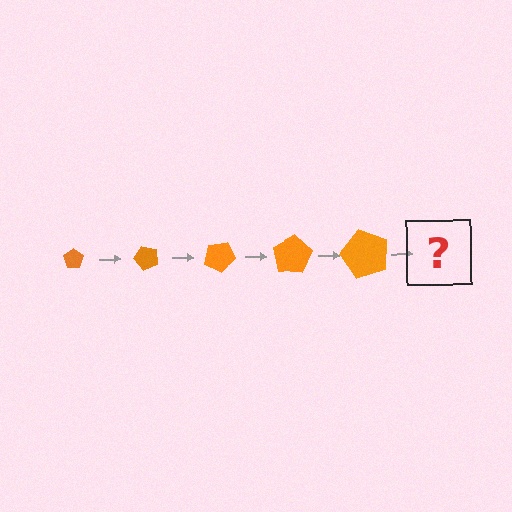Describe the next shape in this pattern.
It should be a pentagon, larger than the previous one and rotated 250 degrees from the start.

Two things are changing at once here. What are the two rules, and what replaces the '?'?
The two rules are that the pentagon grows larger each step and it rotates 50 degrees each step. The '?' should be a pentagon, larger than the previous one and rotated 250 degrees from the start.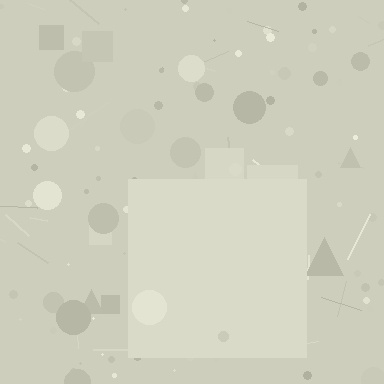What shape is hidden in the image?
A square is hidden in the image.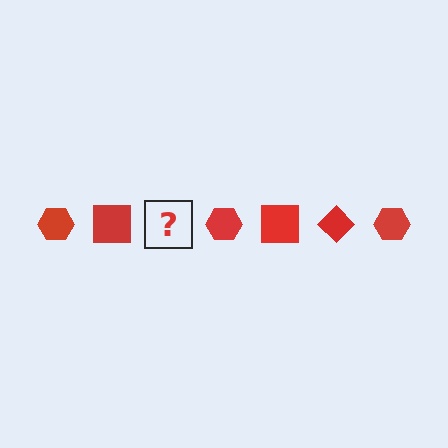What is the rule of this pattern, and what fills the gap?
The rule is that the pattern cycles through hexagon, square, diamond shapes in red. The gap should be filled with a red diamond.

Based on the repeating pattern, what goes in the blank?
The blank should be a red diamond.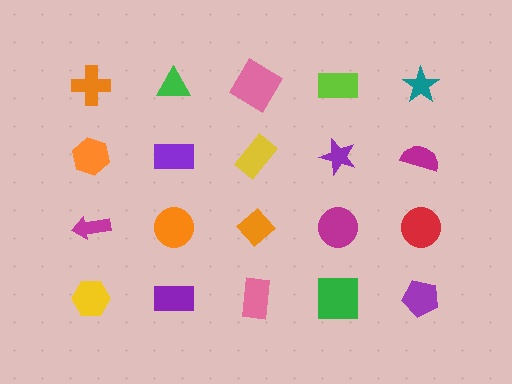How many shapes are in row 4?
5 shapes.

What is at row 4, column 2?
A purple rectangle.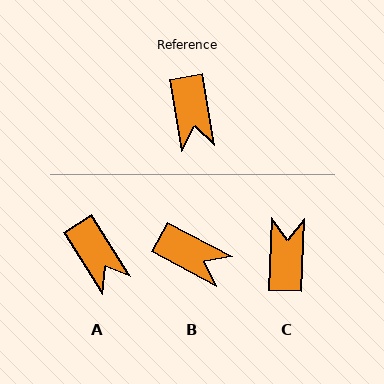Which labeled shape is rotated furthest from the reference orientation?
C, about 168 degrees away.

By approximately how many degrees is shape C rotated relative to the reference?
Approximately 168 degrees counter-clockwise.